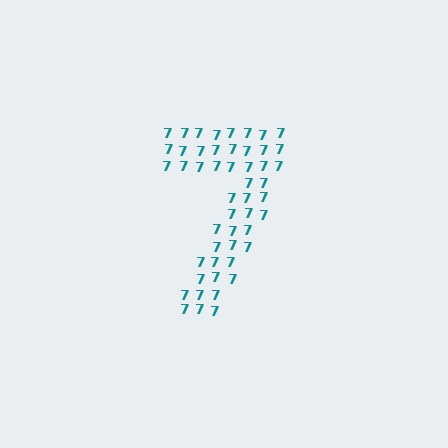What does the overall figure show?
The overall figure shows the digit 7.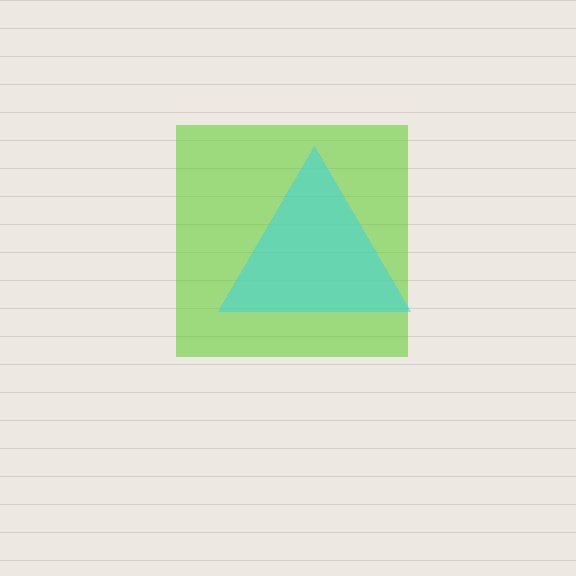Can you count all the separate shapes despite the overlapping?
Yes, there are 2 separate shapes.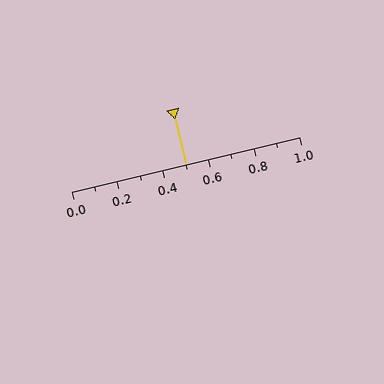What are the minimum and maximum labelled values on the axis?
The axis runs from 0.0 to 1.0.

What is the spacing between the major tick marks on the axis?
The major ticks are spaced 0.2 apart.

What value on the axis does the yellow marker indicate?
The marker indicates approximately 0.5.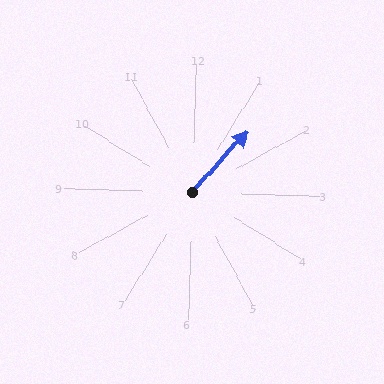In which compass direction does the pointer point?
Northeast.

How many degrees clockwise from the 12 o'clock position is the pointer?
Approximately 41 degrees.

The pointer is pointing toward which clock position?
Roughly 1 o'clock.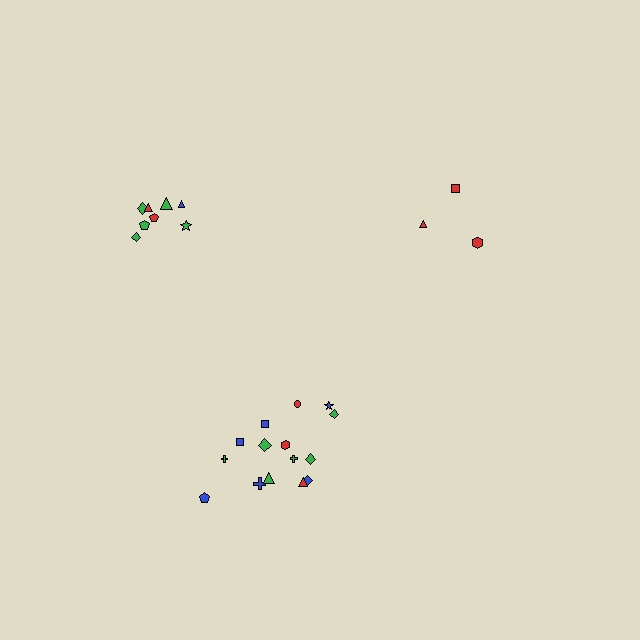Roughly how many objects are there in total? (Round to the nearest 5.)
Roughly 25 objects in total.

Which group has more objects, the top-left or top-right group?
The top-left group.